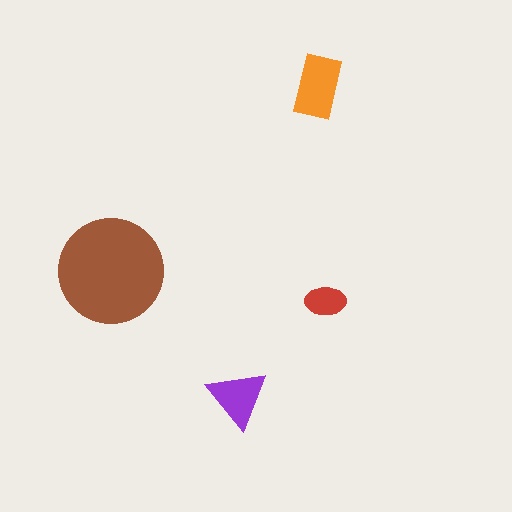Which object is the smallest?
The red ellipse.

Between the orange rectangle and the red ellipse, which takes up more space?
The orange rectangle.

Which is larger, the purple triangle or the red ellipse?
The purple triangle.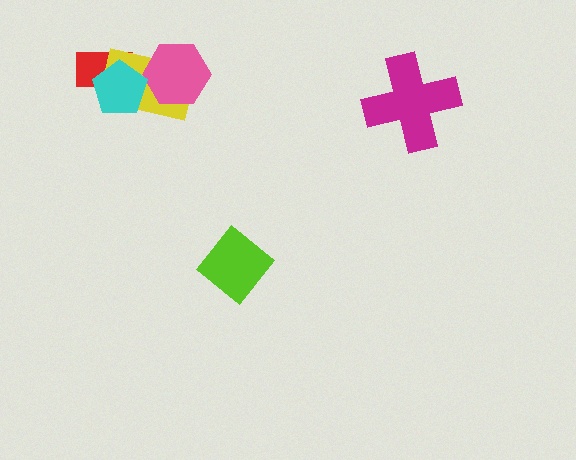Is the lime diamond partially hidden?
No, no other shape covers it.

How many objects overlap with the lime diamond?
0 objects overlap with the lime diamond.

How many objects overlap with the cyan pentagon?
2 objects overlap with the cyan pentagon.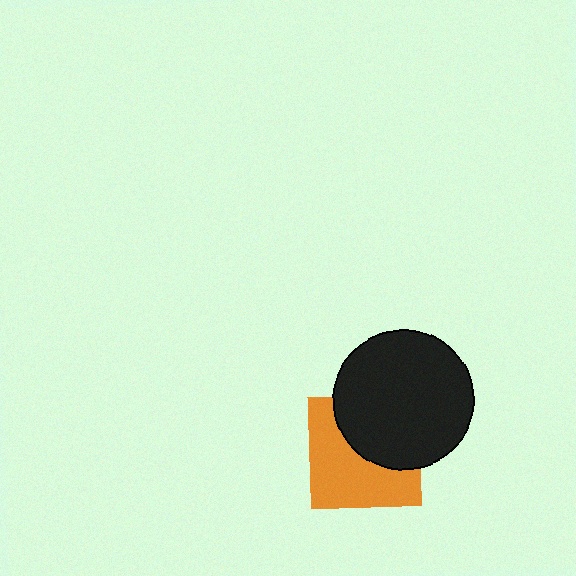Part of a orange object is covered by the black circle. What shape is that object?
It is a square.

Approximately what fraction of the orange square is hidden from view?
Roughly 44% of the orange square is hidden behind the black circle.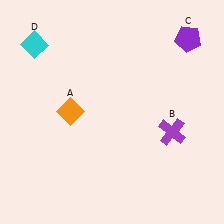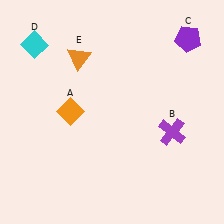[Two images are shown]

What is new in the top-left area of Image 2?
An orange triangle (E) was added in the top-left area of Image 2.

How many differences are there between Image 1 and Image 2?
There is 1 difference between the two images.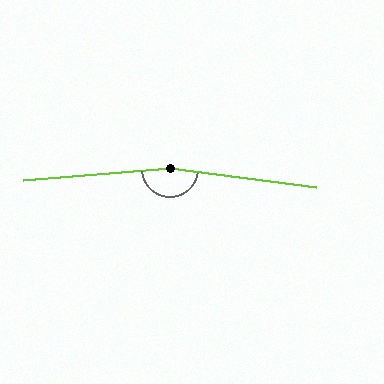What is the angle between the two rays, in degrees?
Approximately 168 degrees.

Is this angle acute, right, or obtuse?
It is obtuse.